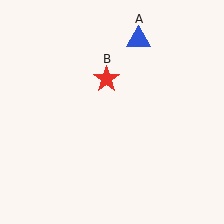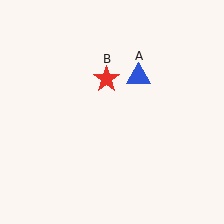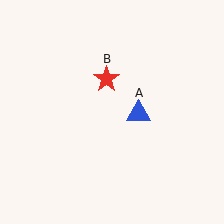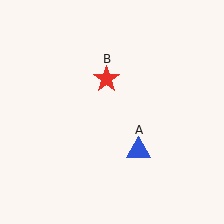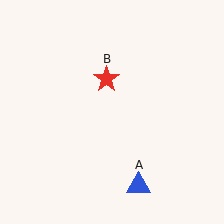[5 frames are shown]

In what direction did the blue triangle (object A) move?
The blue triangle (object A) moved down.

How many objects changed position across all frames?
1 object changed position: blue triangle (object A).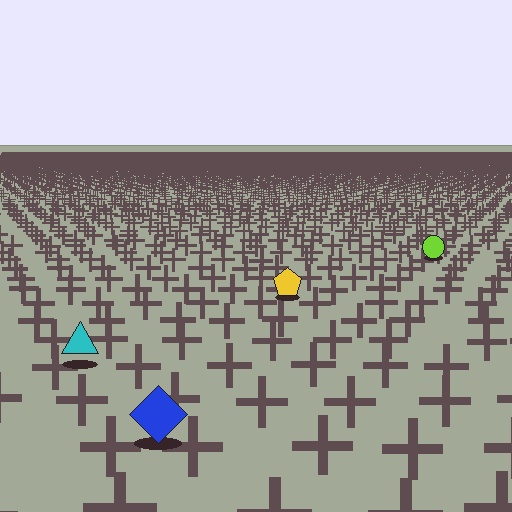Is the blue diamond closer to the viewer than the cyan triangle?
Yes. The blue diamond is closer — you can tell from the texture gradient: the ground texture is coarser near it.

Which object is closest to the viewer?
The blue diamond is closest. The texture marks near it are larger and more spread out.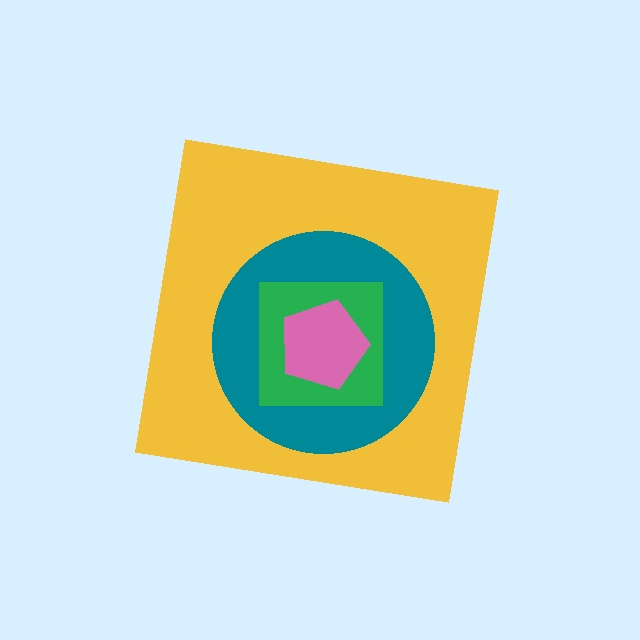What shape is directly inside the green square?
The pink pentagon.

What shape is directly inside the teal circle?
The green square.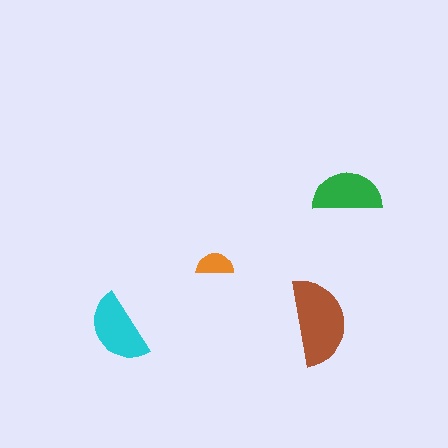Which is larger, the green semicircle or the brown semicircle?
The brown one.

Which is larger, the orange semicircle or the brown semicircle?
The brown one.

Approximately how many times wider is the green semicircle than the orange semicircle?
About 2 times wider.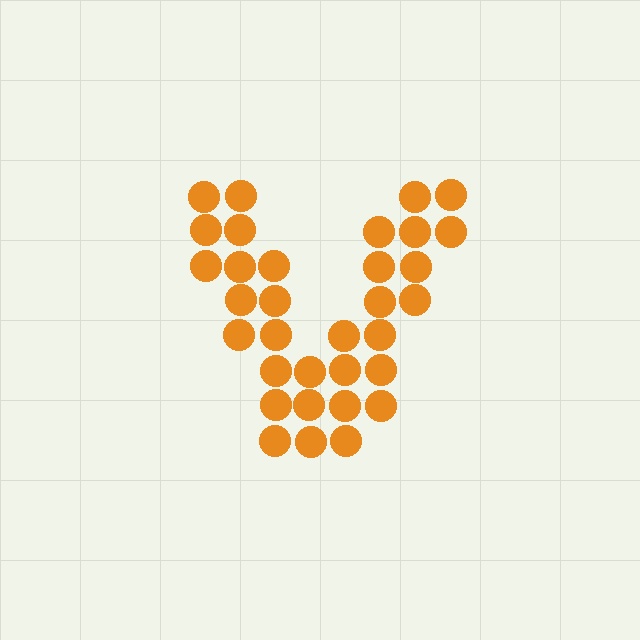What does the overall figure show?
The overall figure shows the letter V.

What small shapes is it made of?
It is made of small circles.